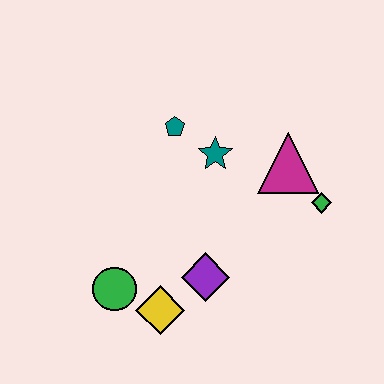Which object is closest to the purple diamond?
The yellow diamond is closest to the purple diamond.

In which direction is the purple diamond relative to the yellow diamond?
The purple diamond is to the right of the yellow diamond.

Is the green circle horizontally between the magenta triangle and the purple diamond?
No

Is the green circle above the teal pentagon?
No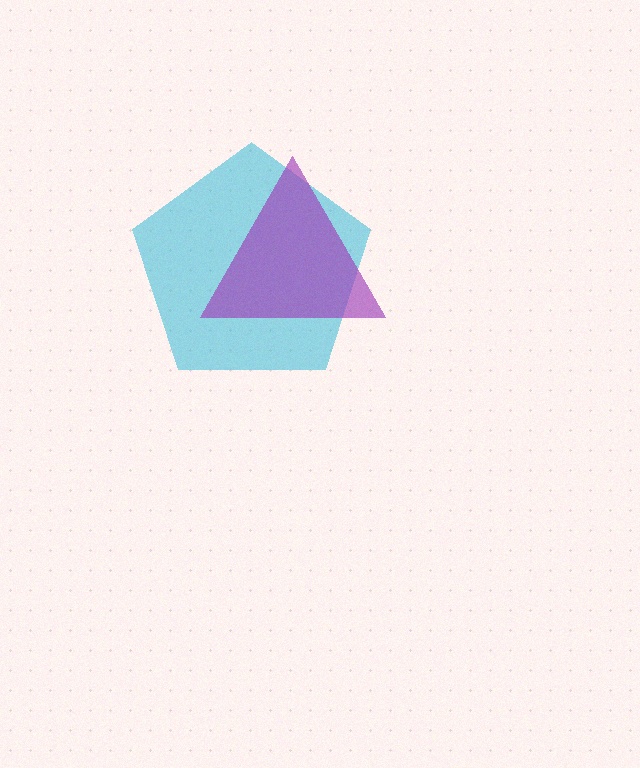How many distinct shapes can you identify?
There are 2 distinct shapes: a cyan pentagon, a purple triangle.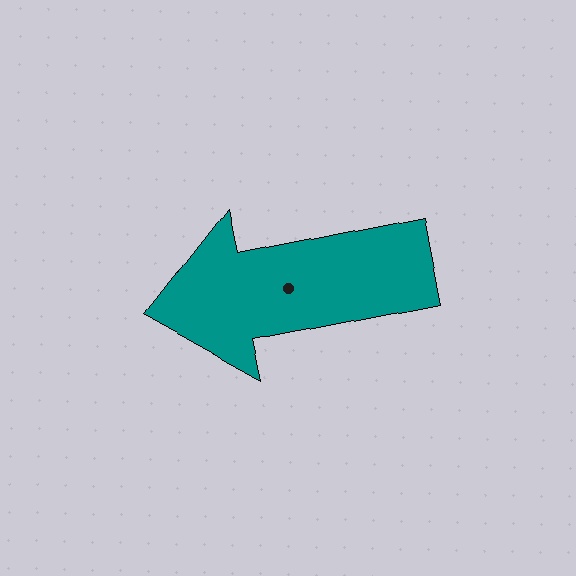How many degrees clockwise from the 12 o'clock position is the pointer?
Approximately 259 degrees.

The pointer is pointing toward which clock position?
Roughly 9 o'clock.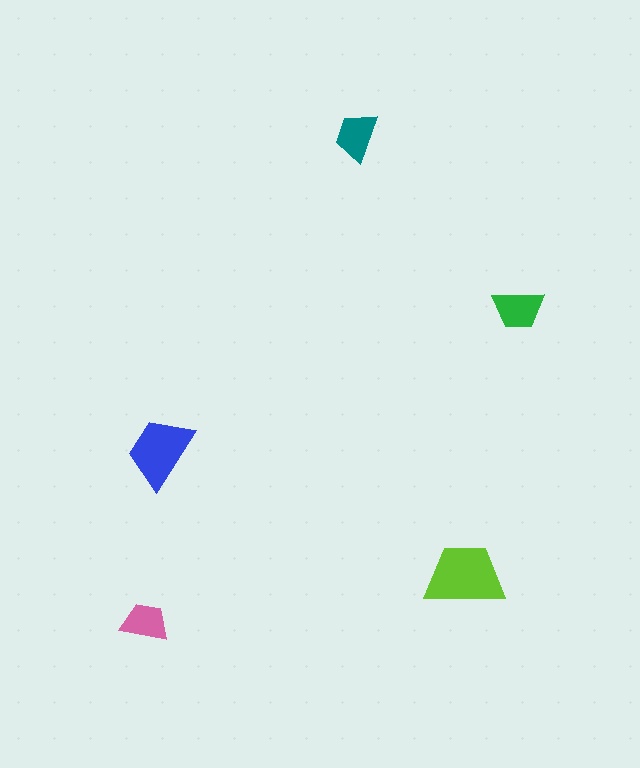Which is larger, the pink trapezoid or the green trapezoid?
The green one.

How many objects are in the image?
There are 5 objects in the image.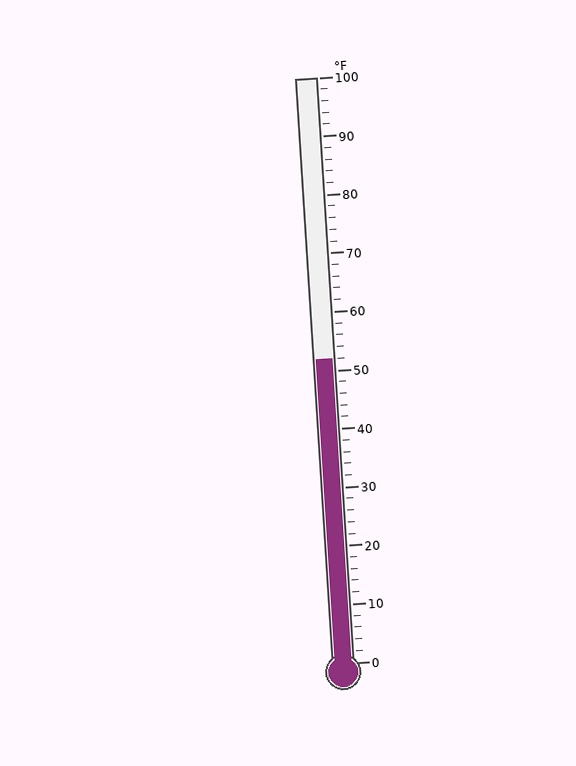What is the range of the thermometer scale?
The thermometer scale ranges from 0°F to 100°F.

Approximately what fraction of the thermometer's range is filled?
The thermometer is filled to approximately 50% of its range.